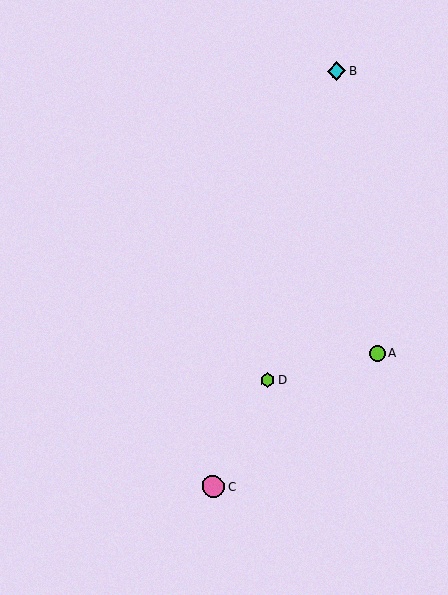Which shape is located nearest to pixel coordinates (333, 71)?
The cyan diamond (labeled B) at (336, 71) is nearest to that location.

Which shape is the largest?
The pink circle (labeled C) is the largest.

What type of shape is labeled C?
Shape C is a pink circle.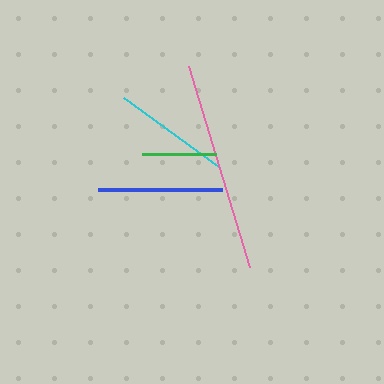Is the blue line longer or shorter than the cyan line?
The blue line is longer than the cyan line.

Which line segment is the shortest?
The green line is the shortest at approximately 74 pixels.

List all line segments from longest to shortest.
From longest to shortest: pink, blue, cyan, green.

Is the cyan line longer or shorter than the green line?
The cyan line is longer than the green line.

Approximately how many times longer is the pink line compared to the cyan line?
The pink line is approximately 1.8 times the length of the cyan line.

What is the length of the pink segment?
The pink segment is approximately 210 pixels long.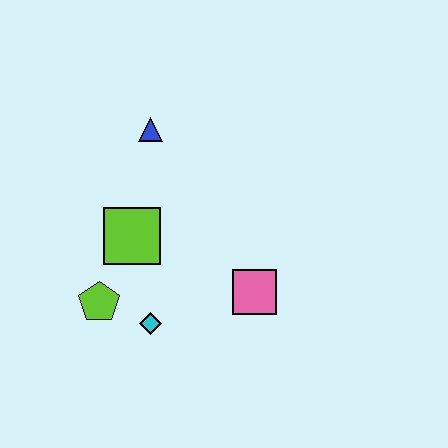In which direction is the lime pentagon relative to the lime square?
The lime pentagon is below the lime square.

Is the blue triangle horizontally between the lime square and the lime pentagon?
No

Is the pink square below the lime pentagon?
No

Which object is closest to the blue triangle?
The lime square is closest to the blue triangle.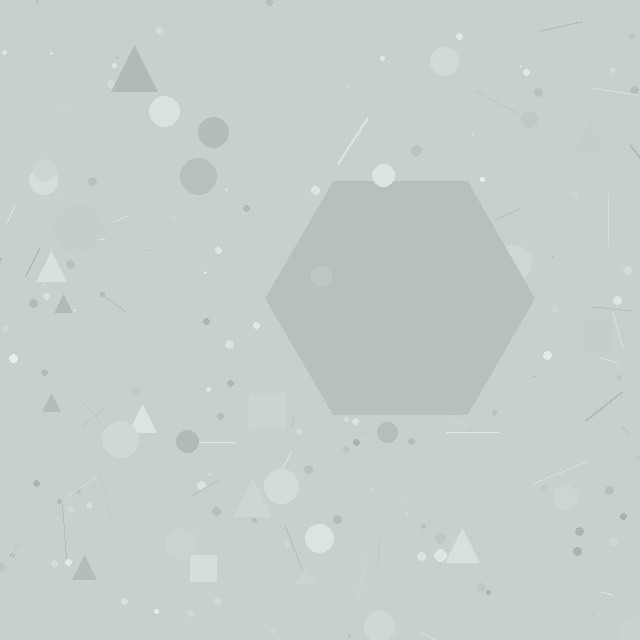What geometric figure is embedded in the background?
A hexagon is embedded in the background.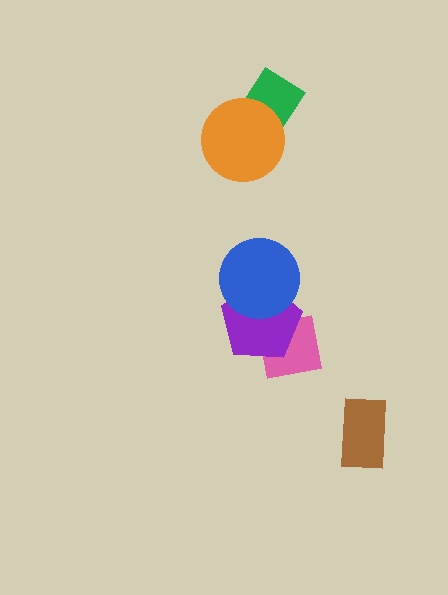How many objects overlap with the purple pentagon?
2 objects overlap with the purple pentagon.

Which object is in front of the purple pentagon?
The blue circle is in front of the purple pentagon.